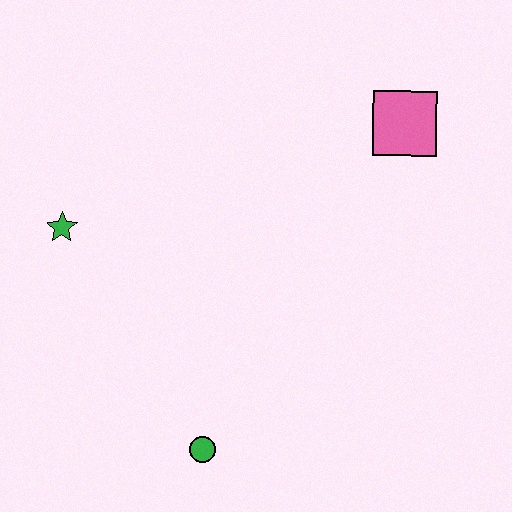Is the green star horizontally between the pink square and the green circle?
No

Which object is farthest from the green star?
The pink square is farthest from the green star.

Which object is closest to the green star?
The green circle is closest to the green star.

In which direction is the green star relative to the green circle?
The green star is above the green circle.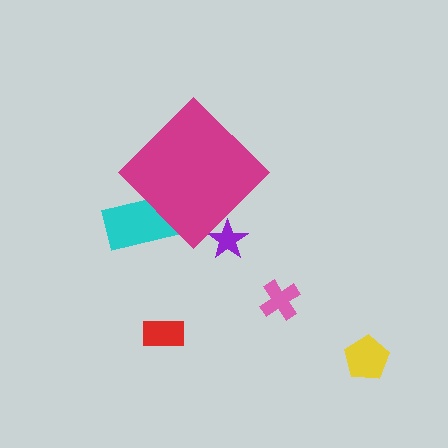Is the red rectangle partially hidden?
No, the red rectangle is fully visible.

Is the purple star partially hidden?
Yes, the purple star is partially hidden behind the magenta diamond.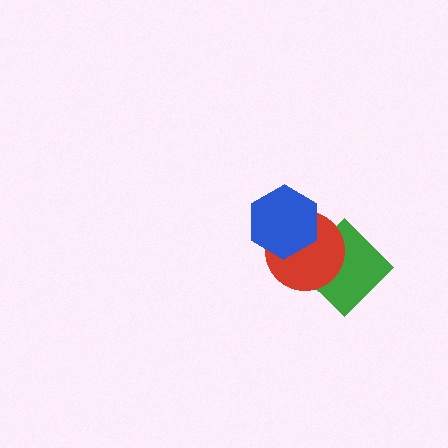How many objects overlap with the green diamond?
2 objects overlap with the green diamond.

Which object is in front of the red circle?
The blue hexagon is in front of the red circle.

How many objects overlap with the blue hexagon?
2 objects overlap with the blue hexagon.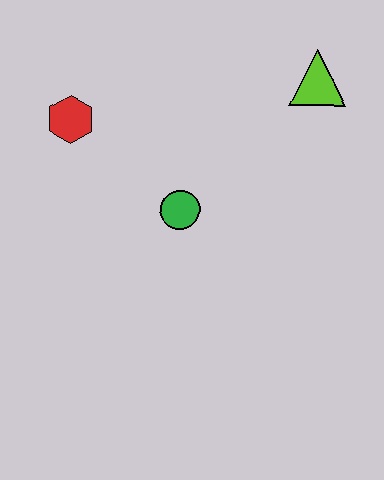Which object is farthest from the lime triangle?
The red hexagon is farthest from the lime triangle.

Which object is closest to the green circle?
The red hexagon is closest to the green circle.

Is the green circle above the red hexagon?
No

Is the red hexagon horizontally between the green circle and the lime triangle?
No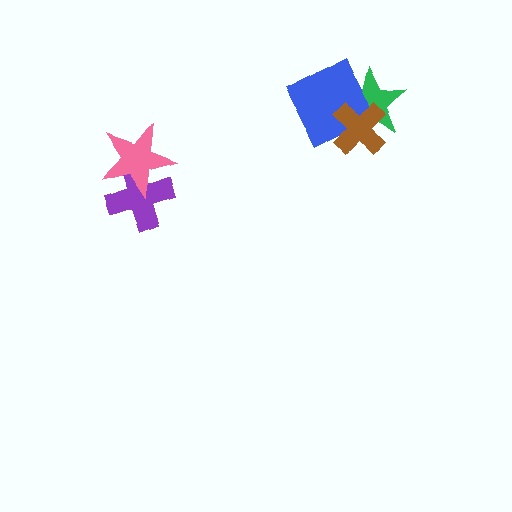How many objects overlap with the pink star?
1 object overlaps with the pink star.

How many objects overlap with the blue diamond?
2 objects overlap with the blue diamond.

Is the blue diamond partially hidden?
Yes, it is partially covered by another shape.